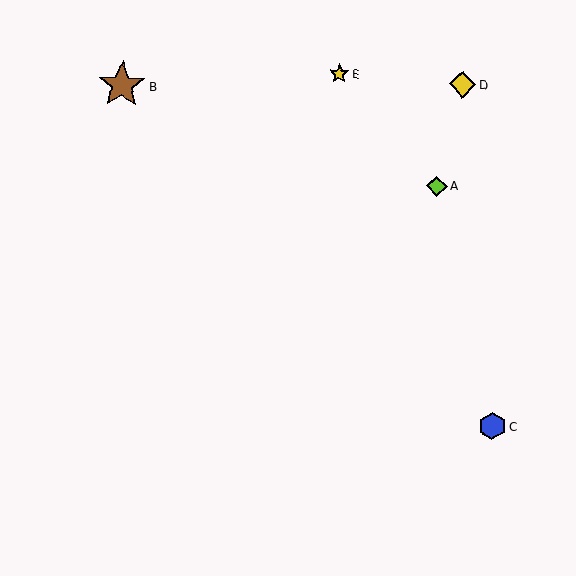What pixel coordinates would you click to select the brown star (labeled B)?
Click at (122, 85) to select the brown star B.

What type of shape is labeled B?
Shape B is a brown star.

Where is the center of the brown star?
The center of the brown star is at (122, 85).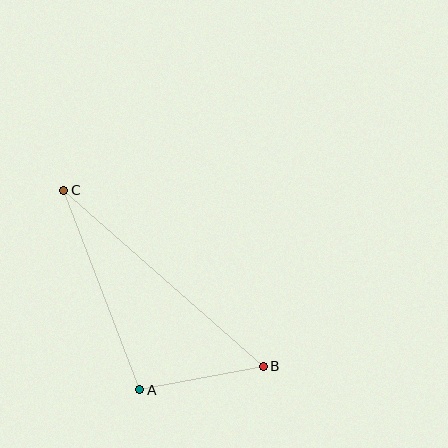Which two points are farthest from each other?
Points B and C are farthest from each other.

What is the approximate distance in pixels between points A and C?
The distance between A and C is approximately 213 pixels.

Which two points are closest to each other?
Points A and B are closest to each other.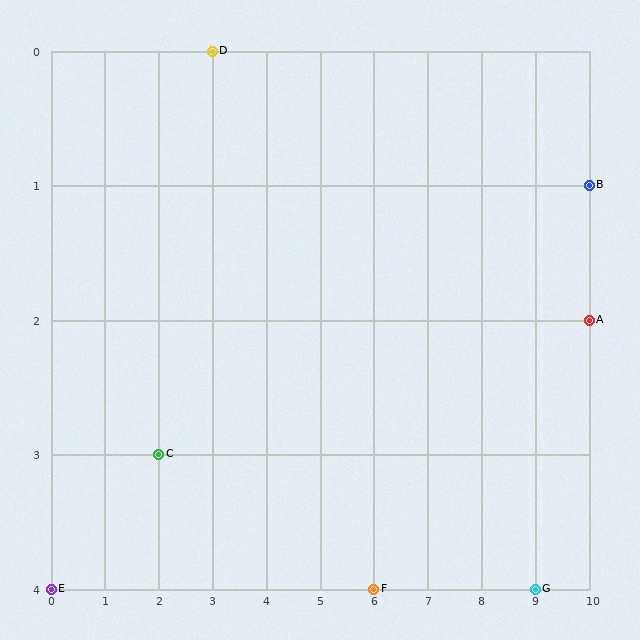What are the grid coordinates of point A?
Point A is at grid coordinates (10, 2).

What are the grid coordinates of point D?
Point D is at grid coordinates (3, 0).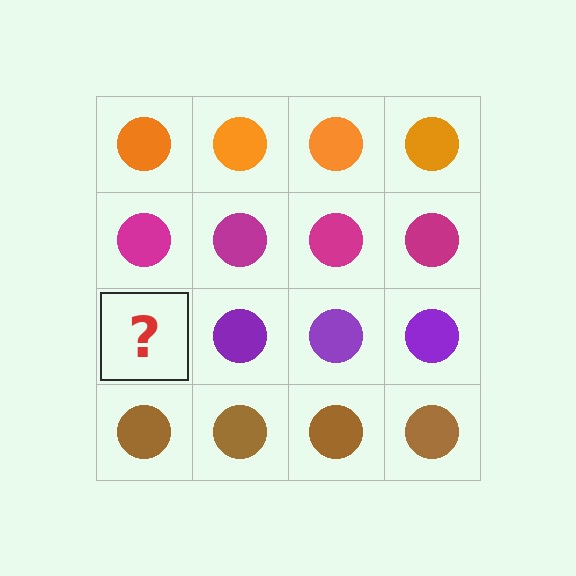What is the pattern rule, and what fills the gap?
The rule is that each row has a consistent color. The gap should be filled with a purple circle.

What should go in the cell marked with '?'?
The missing cell should contain a purple circle.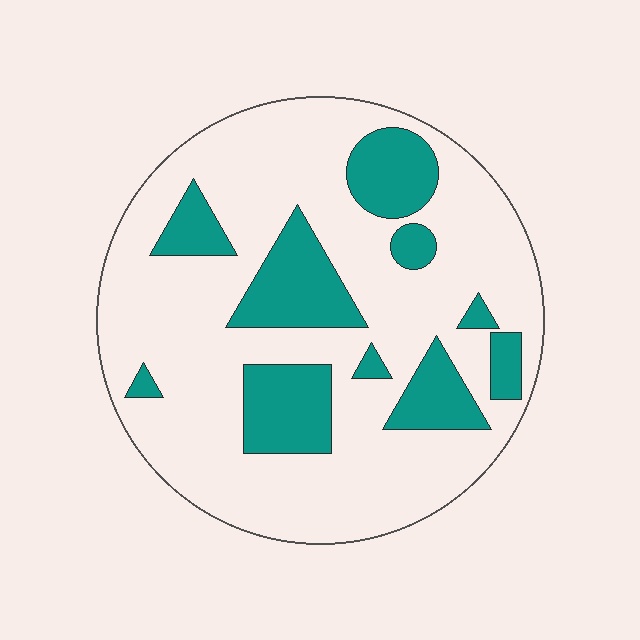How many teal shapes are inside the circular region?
10.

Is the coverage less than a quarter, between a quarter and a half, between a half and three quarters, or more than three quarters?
Less than a quarter.